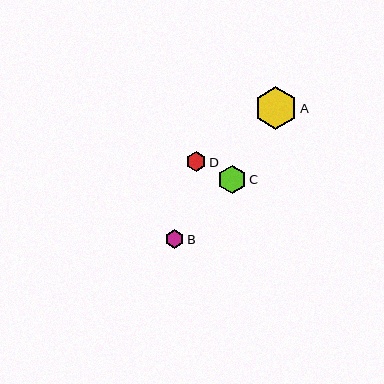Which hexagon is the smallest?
Hexagon B is the smallest with a size of approximately 19 pixels.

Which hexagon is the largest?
Hexagon A is the largest with a size of approximately 43 pixels.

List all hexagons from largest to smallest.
From largest to smallest: A, C, D, B.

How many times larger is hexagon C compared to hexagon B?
Hexagon C is approximately 1.5 times the size of hexagon B.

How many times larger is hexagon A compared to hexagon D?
Hexagon A is approximately 2.2 times the size of hexagon D.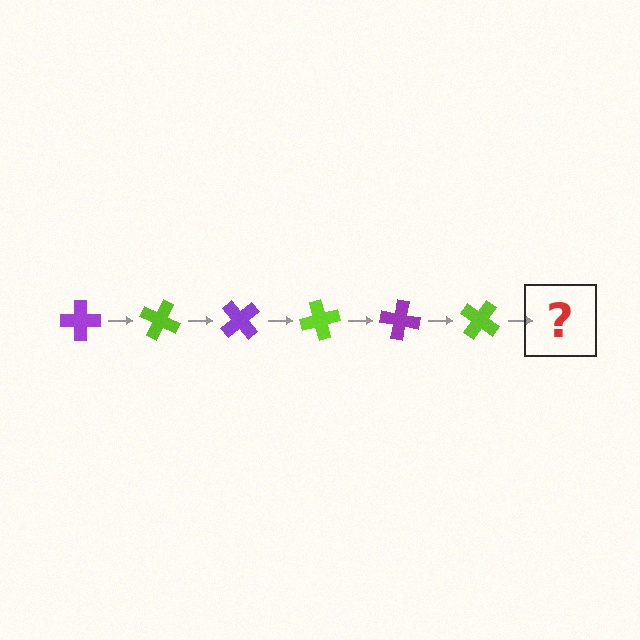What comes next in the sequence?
The next element should be a purple cross, rotated 150 degrees from the start.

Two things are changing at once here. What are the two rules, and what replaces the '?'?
The two rules are that it rotates 25 degrees each step and the color cycles through purple and lime. The '?' should be a purple cross, rotated 150 degrees from the start.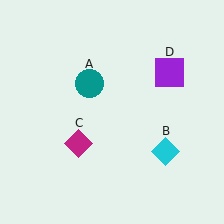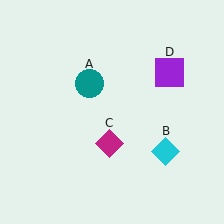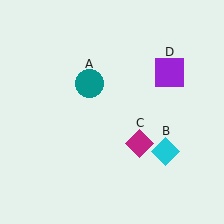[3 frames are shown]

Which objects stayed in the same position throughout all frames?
Teal circle (object A) and cyan diamond (object B) and purple square (object D) remained stationary.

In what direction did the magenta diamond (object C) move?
The magenta diamond (object C) moved right.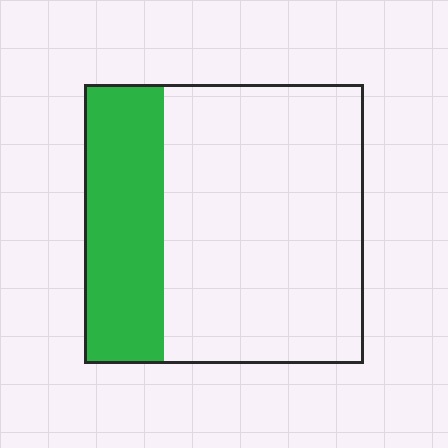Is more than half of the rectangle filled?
No.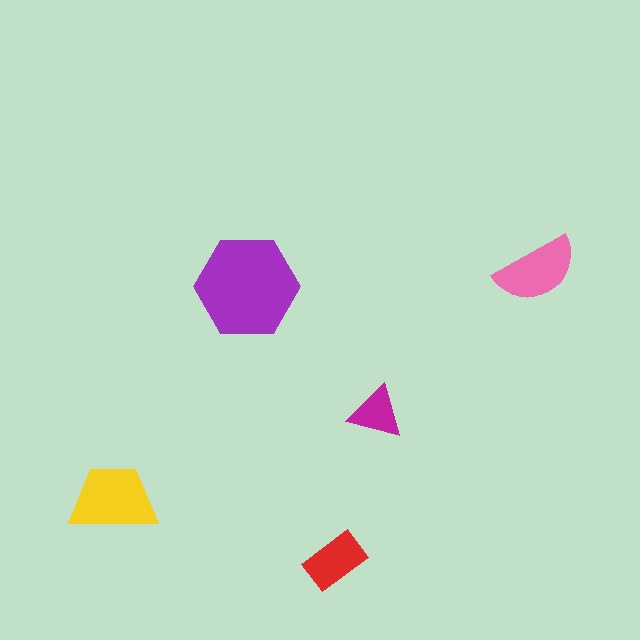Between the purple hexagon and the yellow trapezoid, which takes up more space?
The purple hexagon.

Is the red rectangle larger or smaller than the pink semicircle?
Smaller.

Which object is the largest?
The purple hexagon.